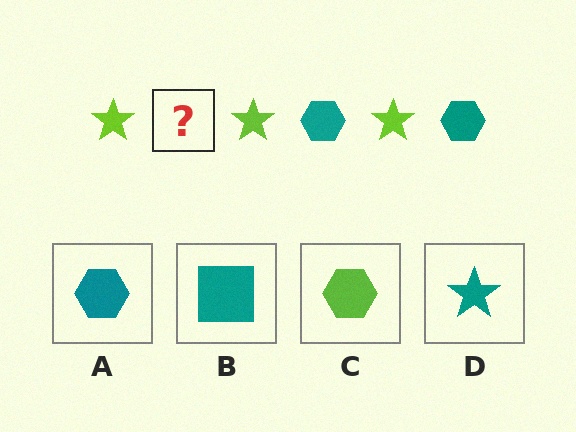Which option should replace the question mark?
Option A.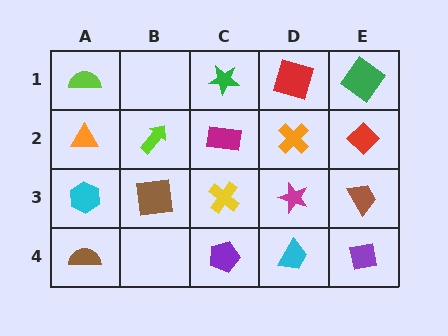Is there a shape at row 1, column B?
No, that cell is empty.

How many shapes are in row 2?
5 shapes.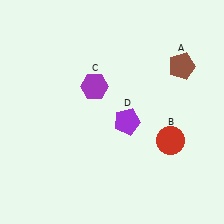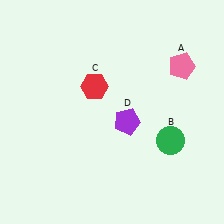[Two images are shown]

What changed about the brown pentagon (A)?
In Image 1, A is brown. In Image 2, it changed to pink.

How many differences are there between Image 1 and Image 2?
There are 3 differences between the two images.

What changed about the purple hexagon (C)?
In Image 1, C is purple. In Image 2, it changed to red.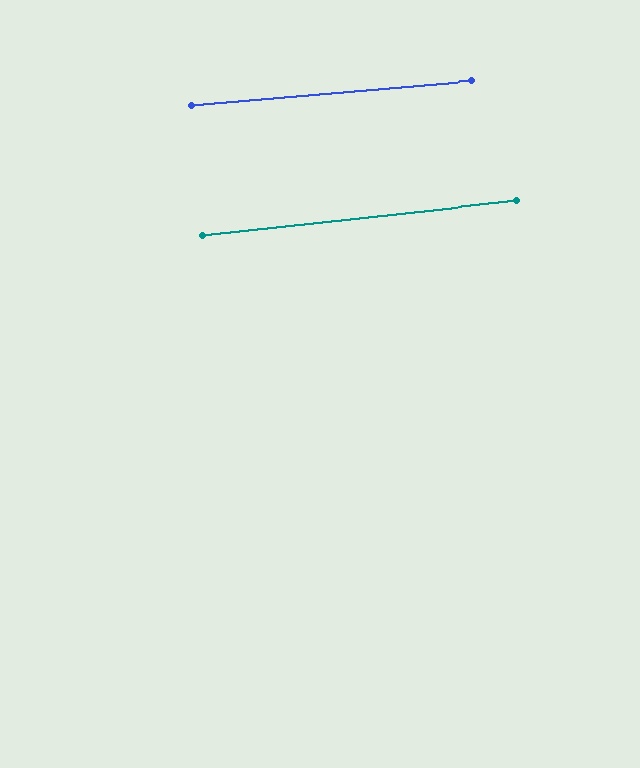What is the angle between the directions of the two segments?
Approximately 1 degree.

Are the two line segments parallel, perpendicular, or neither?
Parallel — their directions differ by only 1.1°.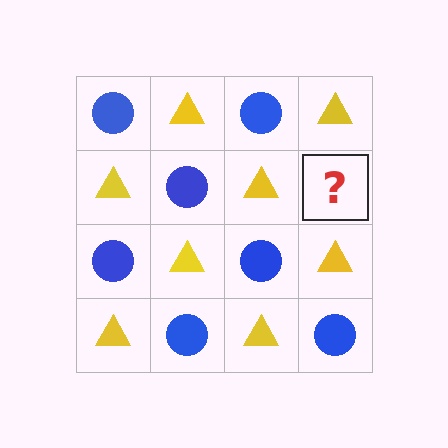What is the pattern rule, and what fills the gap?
The rule is that it alternates blue circle and yellow triangle in a checkerboard pattern. The gap should be filled with a blue circle.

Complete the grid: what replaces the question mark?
The question mark should be replaced with a blue circle.